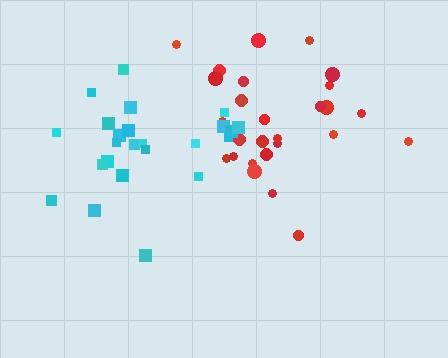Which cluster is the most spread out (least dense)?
Red.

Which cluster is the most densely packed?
Cyan.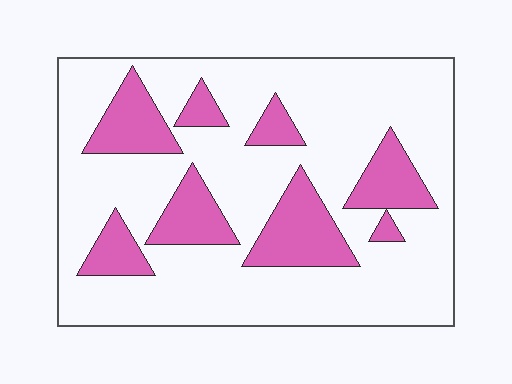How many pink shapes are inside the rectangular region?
8.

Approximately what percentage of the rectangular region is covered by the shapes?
Approximately 25%.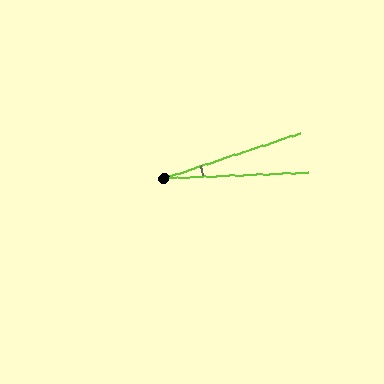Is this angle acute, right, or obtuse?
It is acute.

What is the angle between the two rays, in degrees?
Approximately 16 degrees.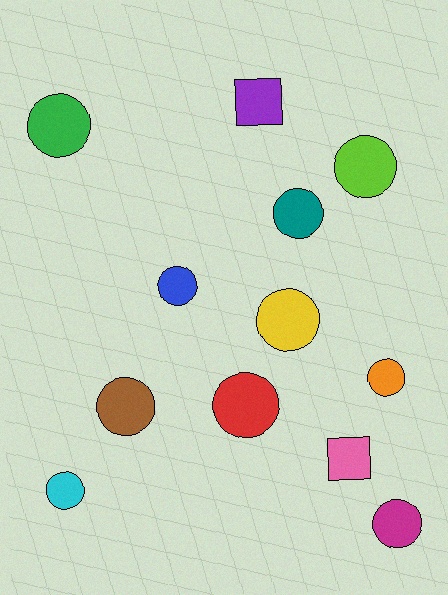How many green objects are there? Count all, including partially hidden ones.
There is 1 green object.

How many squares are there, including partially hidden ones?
There are 2 squares.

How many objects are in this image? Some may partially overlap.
There are 12 objects.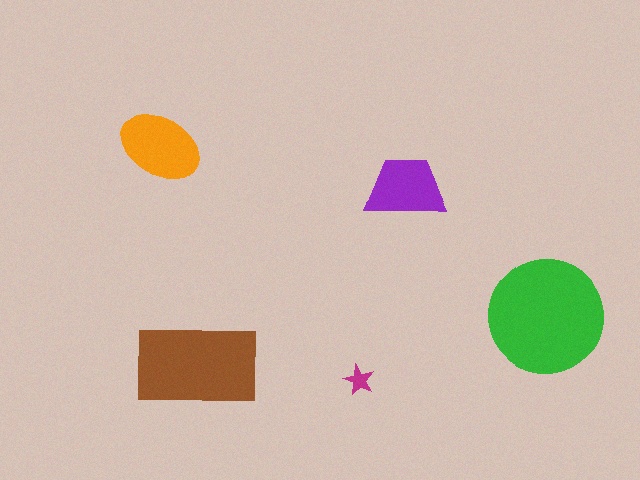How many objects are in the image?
There are 5 objects in the image.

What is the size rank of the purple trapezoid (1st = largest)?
4th.